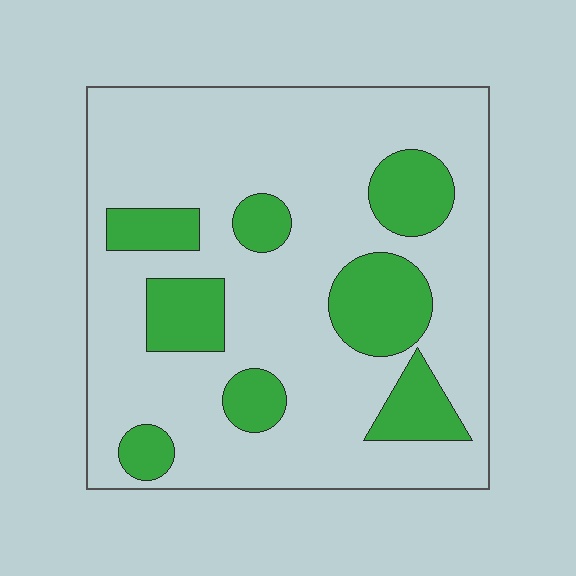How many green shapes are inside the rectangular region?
8.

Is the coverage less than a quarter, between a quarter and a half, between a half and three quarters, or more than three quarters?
Less than a quarter.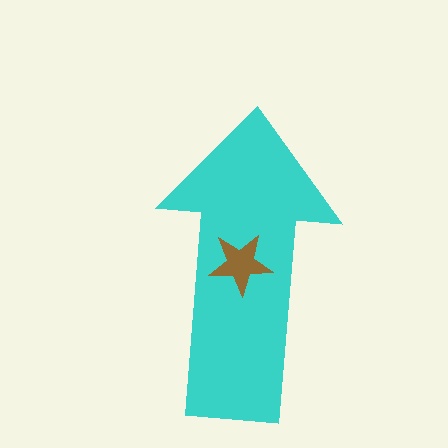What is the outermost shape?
The cyan arrow.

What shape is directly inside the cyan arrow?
The brown star.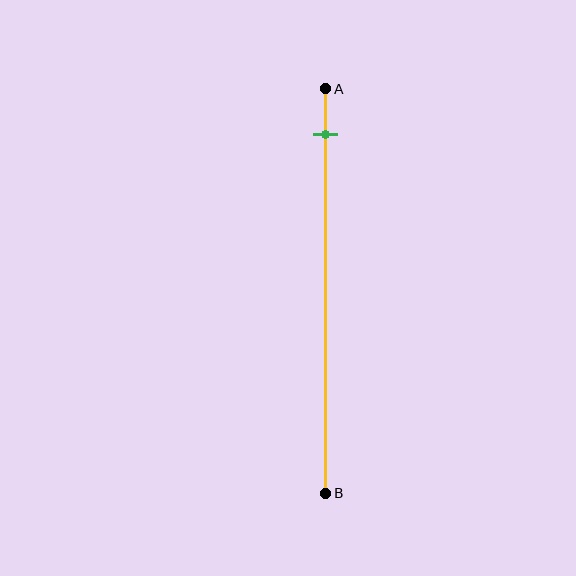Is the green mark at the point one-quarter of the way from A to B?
No, the mark is at about 10% from A, not at the 25% one-quarter point.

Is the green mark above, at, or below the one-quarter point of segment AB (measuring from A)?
The green mark is above the one-quarter point of segment AB.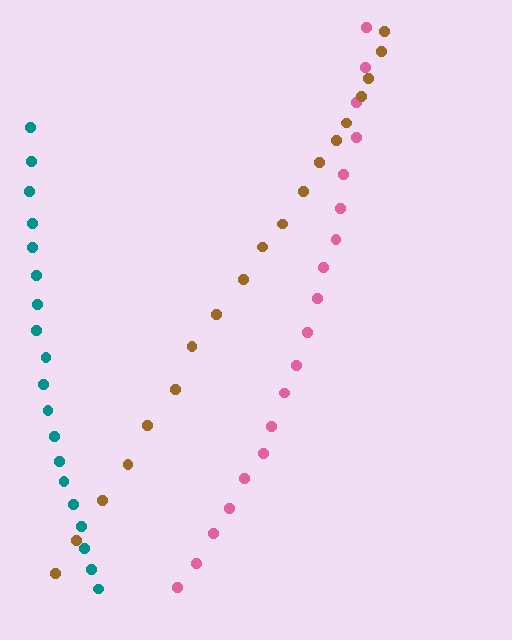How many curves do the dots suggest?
There are 3 distinct paths.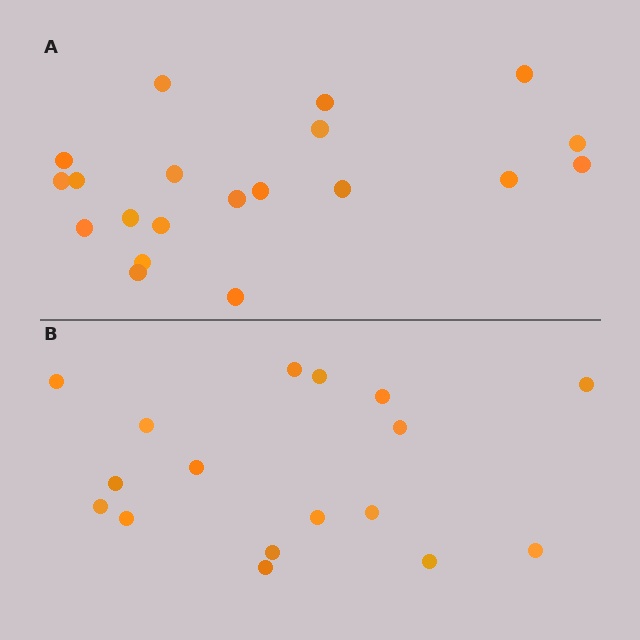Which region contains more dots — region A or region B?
Region A (the top region) has more dots.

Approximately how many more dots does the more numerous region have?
Region A has just a few more — roughly 2 or 3 more dots than region B.